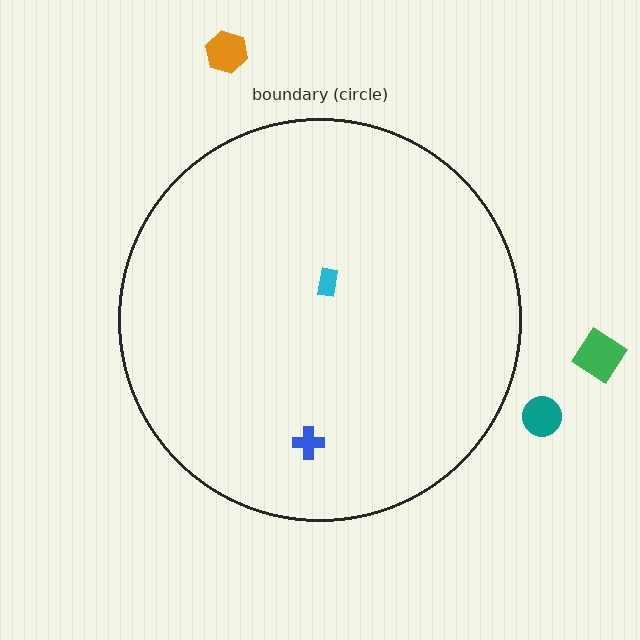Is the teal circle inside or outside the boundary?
Outside.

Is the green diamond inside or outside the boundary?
Outside.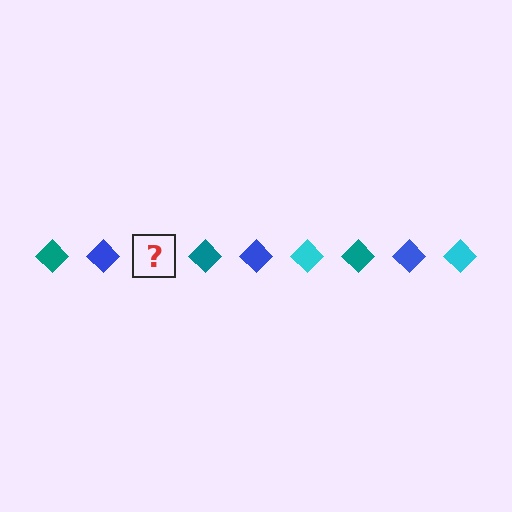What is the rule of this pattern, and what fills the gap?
The rule is that the pattern cycles through teal, blue, cyan diamonds. The gap should be filled with a cyan diamond.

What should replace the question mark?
The question mark should be replaced with a cyan diamond.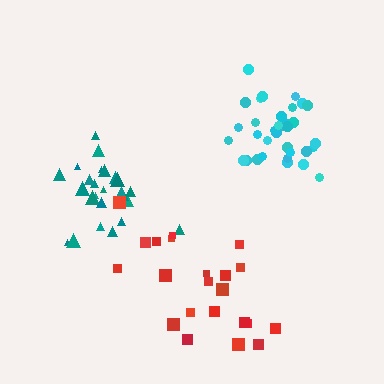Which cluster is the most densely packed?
Cyan.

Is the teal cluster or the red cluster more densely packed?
Teal.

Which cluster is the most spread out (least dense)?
Red.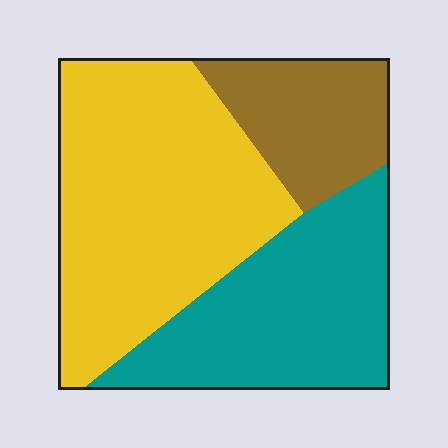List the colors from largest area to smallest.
From largest to smallest: yellow, teal, brown.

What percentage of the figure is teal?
Teal covers 34% of the figure.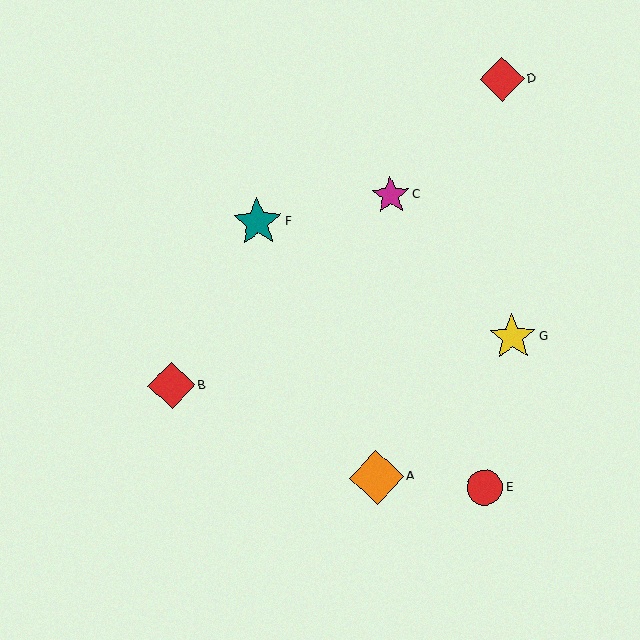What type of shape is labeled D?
Shape D is a red diamond.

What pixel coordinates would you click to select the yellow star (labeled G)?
Click at (512, 337) to select the yellow star G.